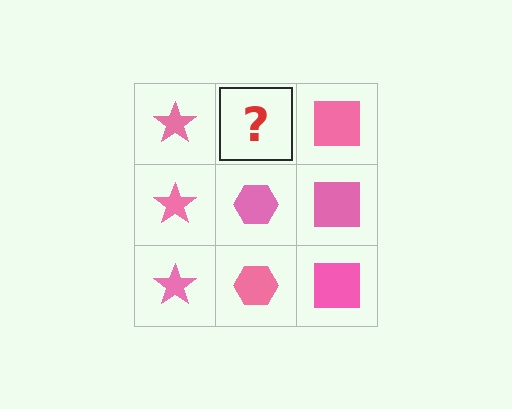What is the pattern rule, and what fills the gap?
The rule is that each column has a consistent shape. The gap should be filled with a pink hexagon.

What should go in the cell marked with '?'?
The missing cell should contain a pink hexagon.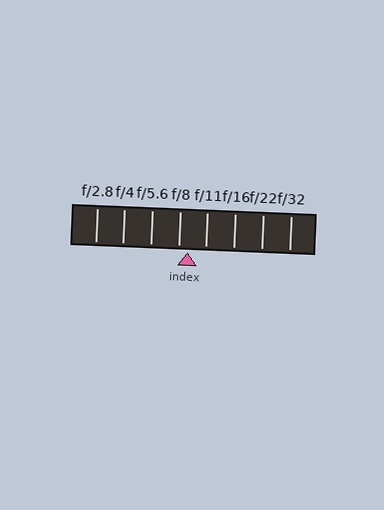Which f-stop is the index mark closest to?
The index mark is closest to f/8.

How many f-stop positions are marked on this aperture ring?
There are 8 f-stop positions marked.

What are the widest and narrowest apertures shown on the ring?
The widest aperture shown is f/2.8 and the narrowest is f/32.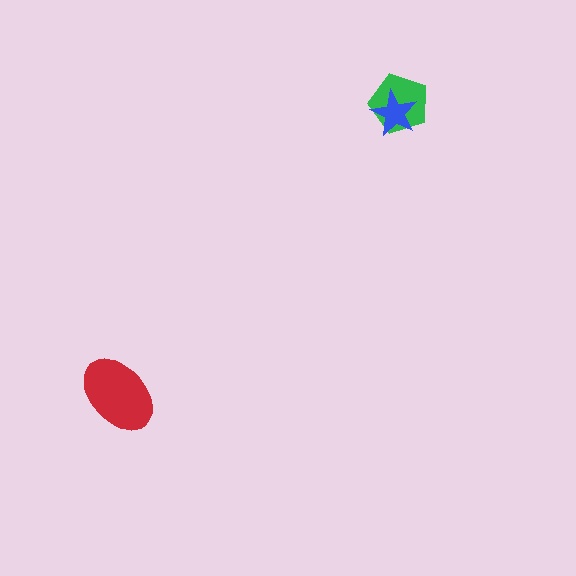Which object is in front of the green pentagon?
The blue star is in front of the green pentagon.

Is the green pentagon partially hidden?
Yes, it is partially covered by another shape.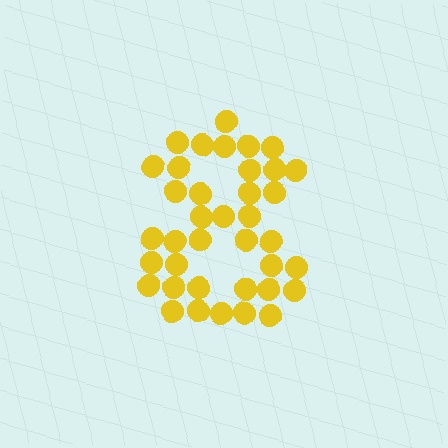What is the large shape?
The large shape is the digit 8.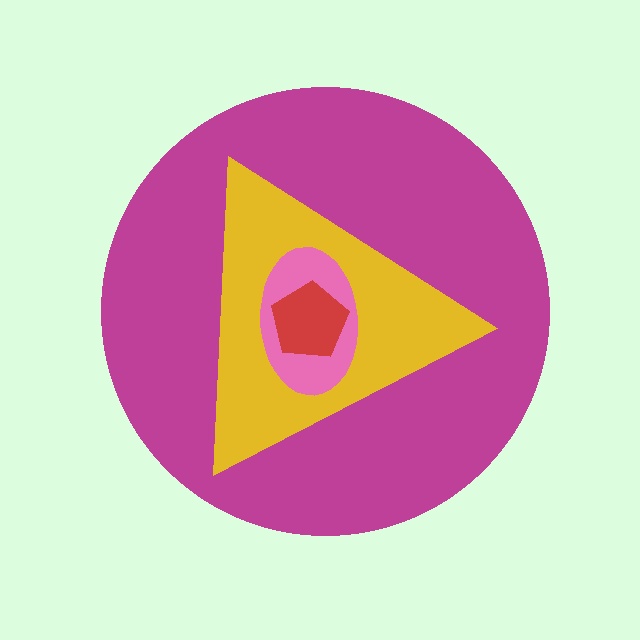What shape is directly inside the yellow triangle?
The pink ellipse.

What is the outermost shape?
The magenta circle.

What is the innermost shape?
The red pentagon.